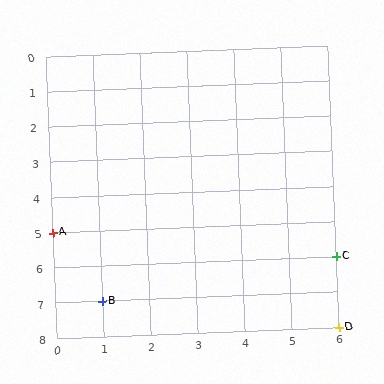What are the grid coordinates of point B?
Point B is at grid coordinates (1, 7).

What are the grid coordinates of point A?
Point A is at grid coordinates (0, 5).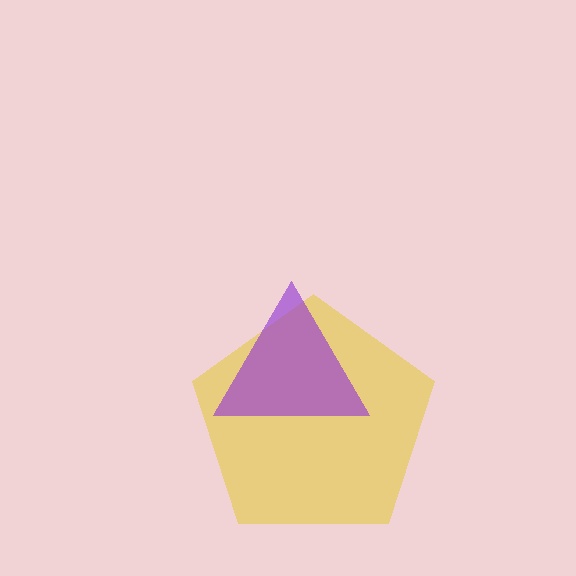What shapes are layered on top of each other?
The layered shapes are: a yellow pentagon, a purple triangle.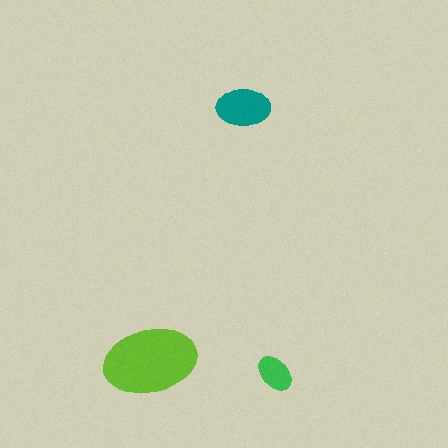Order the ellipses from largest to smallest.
the lime one, the teal one, the green one.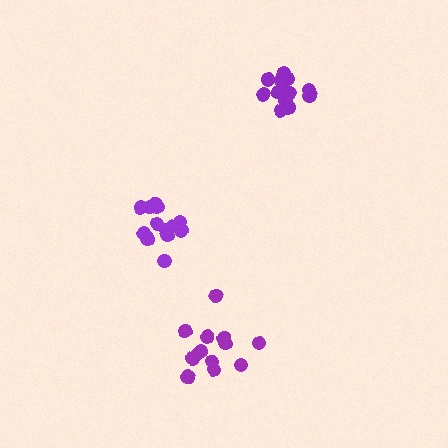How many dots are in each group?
Group 1: 13 dots, Group 2: 13 dots, Group 3: 13 dots (39 total).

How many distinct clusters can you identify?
There are 3 distinct clusters.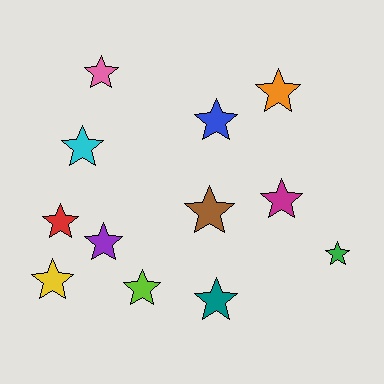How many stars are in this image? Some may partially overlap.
There are 12 stars.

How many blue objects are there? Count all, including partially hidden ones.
There is 1 blue object.